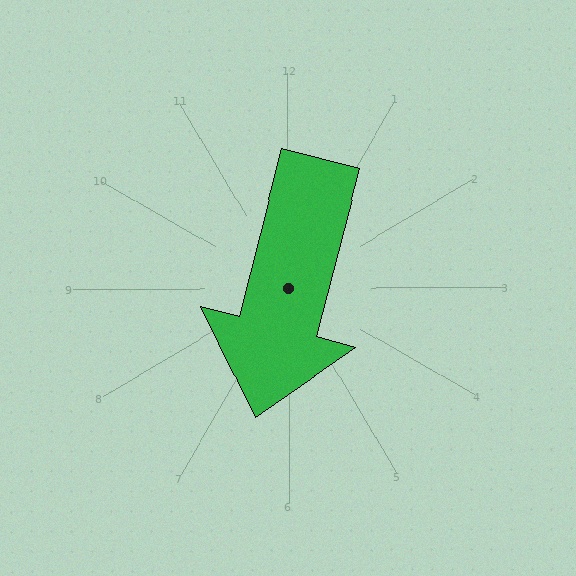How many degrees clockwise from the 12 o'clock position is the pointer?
Approximately 195 degrees.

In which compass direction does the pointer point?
South.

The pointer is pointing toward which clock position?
Roughly 6 o'clock.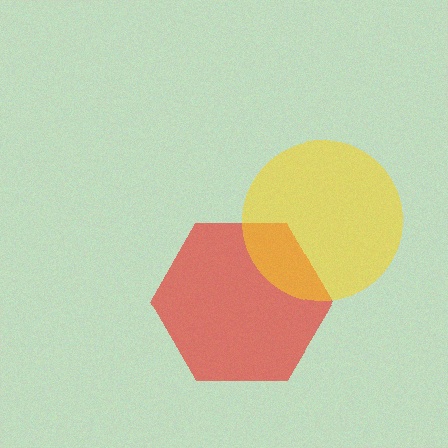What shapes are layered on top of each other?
The layered shapes are: a red hexagon, a yellow circle.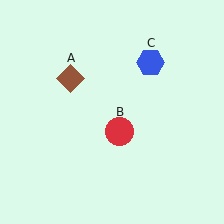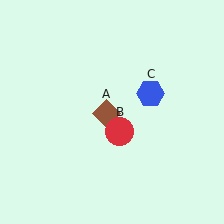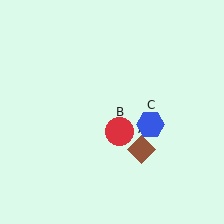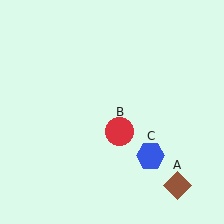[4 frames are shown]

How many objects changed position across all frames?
2 objects changed position: brown diamond (object A), blue hexagon (object C).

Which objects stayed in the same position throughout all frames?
Red circle (object B) remained stationary.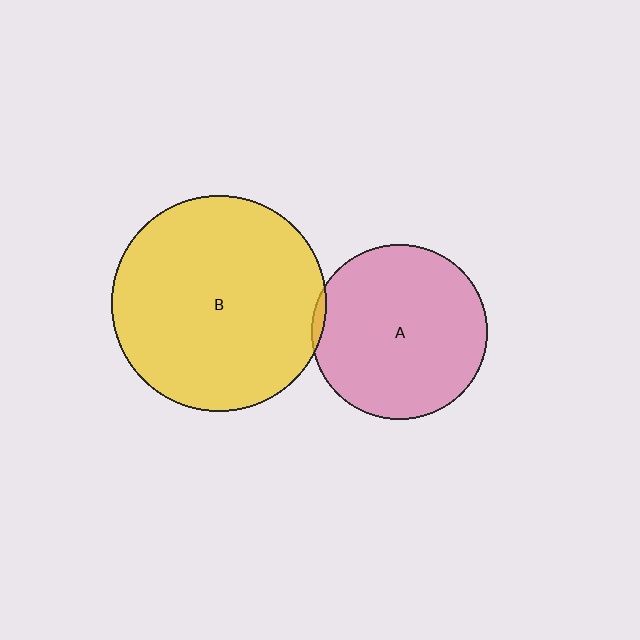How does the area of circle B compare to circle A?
Approximately 1.5 times.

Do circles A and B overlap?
Yes.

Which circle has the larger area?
Circle B (yellow).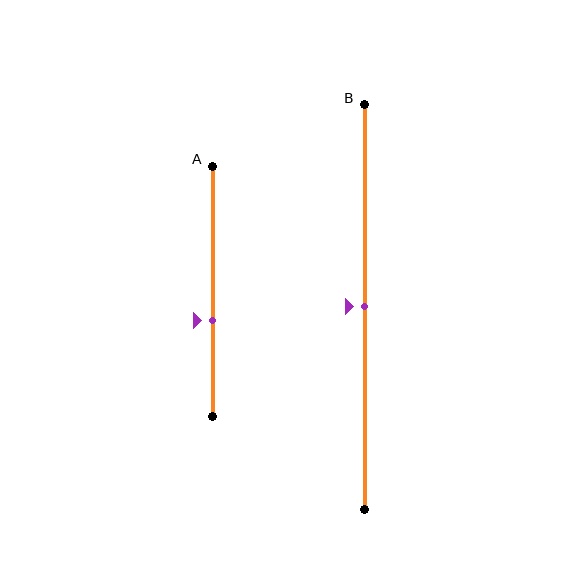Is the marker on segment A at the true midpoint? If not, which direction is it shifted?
No, the marker on segment A is shifted downward by about 12% of the segment length.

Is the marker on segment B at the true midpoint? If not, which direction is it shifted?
Yes, the marker on segment B is at the true midpoint.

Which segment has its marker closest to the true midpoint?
Segment B has its marker closest to the true midpoint.